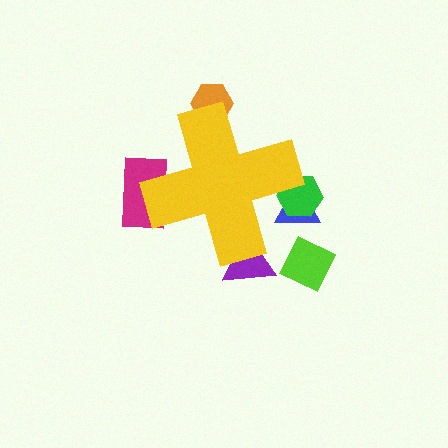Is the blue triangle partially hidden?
Yes, the blue triangle is partially hidden behind the yellow cross.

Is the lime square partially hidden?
No, the lime square is fully visible.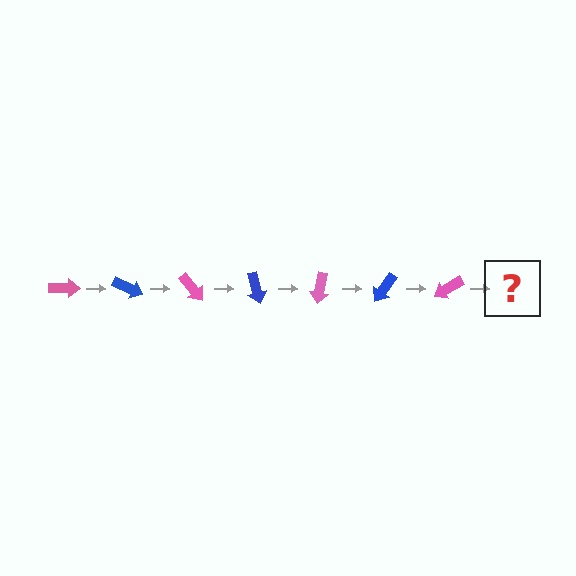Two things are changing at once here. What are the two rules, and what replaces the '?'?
The two rules are that it rotates 25 degrees each step and the color cycles through pink and blue. The '?' should be a blue arrow, rotated 175 degrees from the start.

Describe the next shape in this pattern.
It should be a blue arrow, rotated 175 degrees from the start.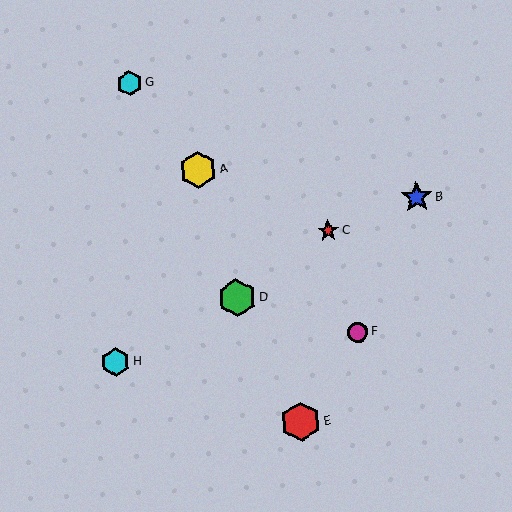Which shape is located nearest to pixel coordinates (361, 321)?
The magenta circle (labeled F) at (358, 332) is nearest to that location.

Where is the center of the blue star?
The center of the blue star is at (416, 197).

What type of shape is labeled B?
Shape B is a blue star.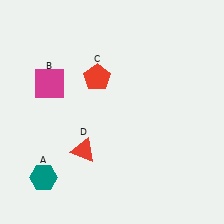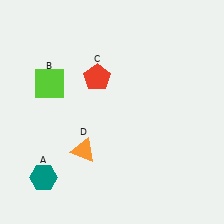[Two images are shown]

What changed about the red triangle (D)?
In Image 1, D is red. In Image 2, it changed to orange.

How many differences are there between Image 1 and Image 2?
There are 2 differences between the two images.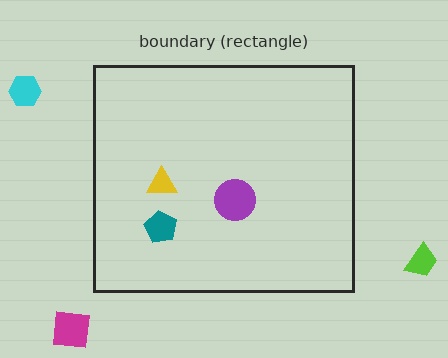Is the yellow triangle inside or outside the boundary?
Inside.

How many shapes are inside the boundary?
3 inside, 3 outside.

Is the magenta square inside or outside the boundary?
Outside.